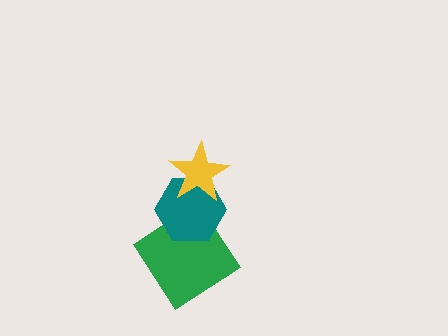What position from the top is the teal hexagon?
The teal hexagon is 2nd from the top.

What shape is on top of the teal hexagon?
The yellow star is on top of the teal hexagon.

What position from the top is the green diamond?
The green diamond is 3rd from the top.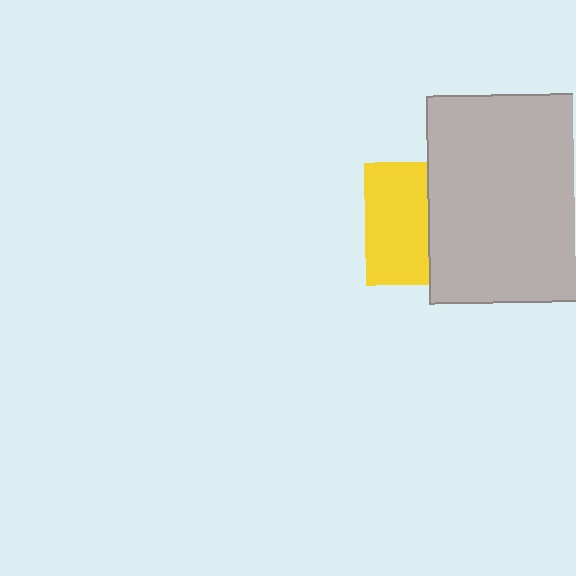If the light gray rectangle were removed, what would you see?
You would see the complete yellow square.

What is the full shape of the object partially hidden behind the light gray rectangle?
The partially hidden object is a yellow square.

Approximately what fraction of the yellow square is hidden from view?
Roughly 48% of the yellow square is hidden behind the light gray rectangle.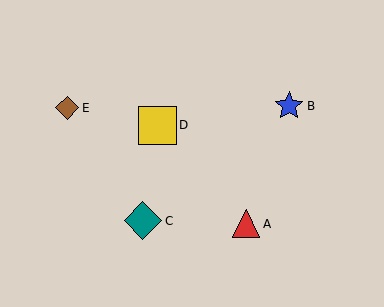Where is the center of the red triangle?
The center of the red triangle is at (246, 224).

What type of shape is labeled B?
Shape B is a blue star.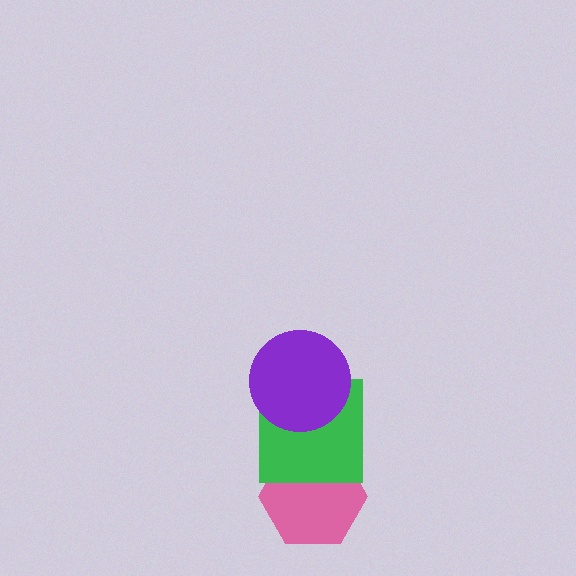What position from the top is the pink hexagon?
The pink hexagon is 3rd from the top.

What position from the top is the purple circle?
The purple circle is 1st from the top.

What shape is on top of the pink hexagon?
The green square is on top of the pink hexagon.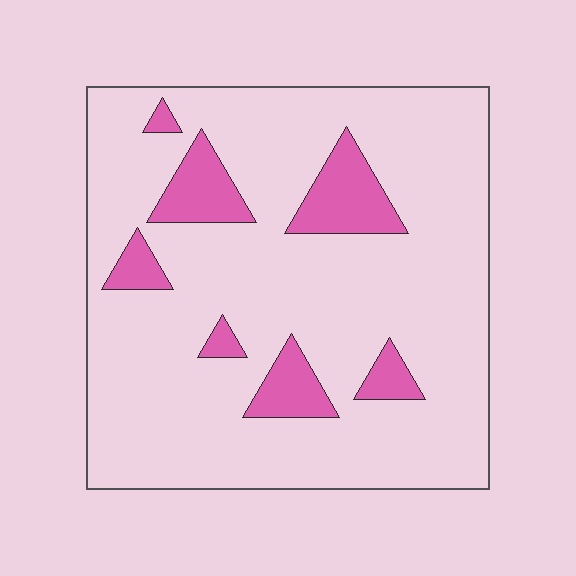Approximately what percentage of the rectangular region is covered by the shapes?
Approximately 15%.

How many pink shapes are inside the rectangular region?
7.